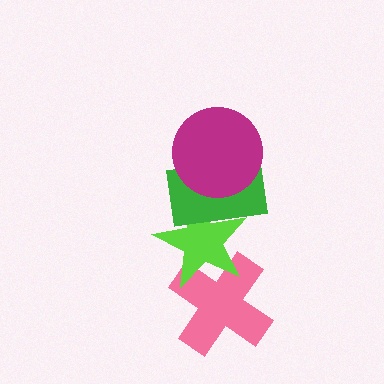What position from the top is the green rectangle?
The green rectangle is 2nd from the top.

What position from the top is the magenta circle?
The magenta circle is 1st from the top.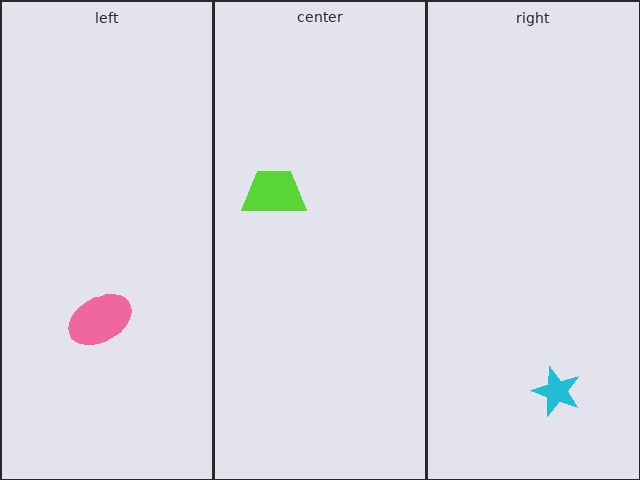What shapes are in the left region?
The pink ellipse.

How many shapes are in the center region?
1.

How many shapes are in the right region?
1.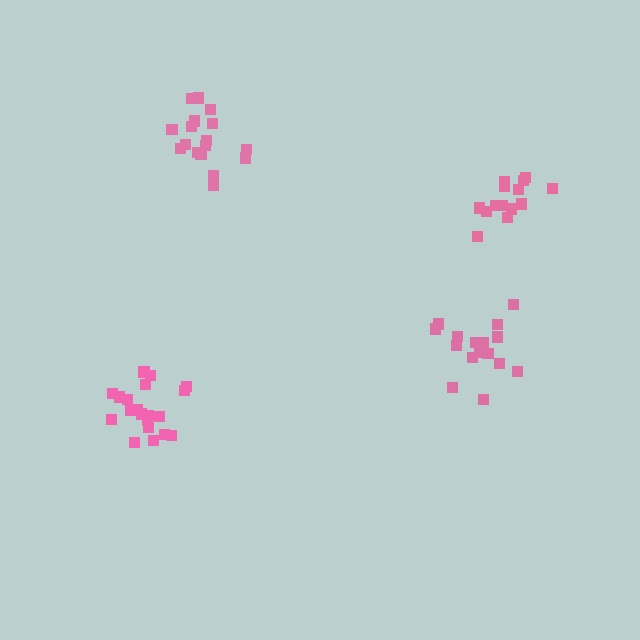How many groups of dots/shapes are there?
There are 4 groups.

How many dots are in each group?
Group 1: 16 dots, Group 2: 20 dots, Group 3: 14 dots, Group 4: 17 dots (67 total).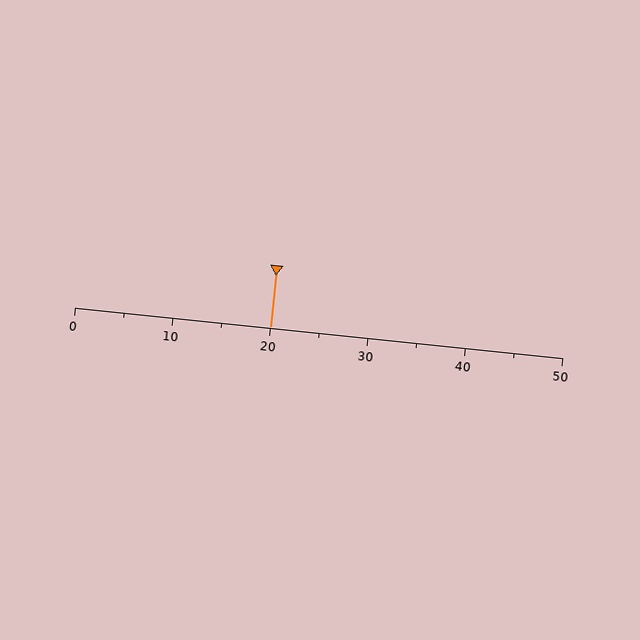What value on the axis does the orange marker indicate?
The marker indicates approximately 20.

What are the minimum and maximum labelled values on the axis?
The axis runs from 0 to 50.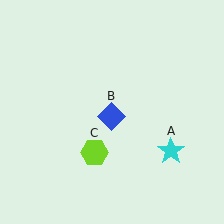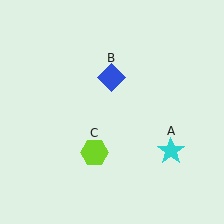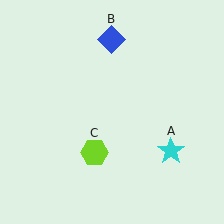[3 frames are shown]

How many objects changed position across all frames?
1 object changed position: blue diamond (object B).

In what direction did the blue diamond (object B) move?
The blue diamond (object B) moved up.